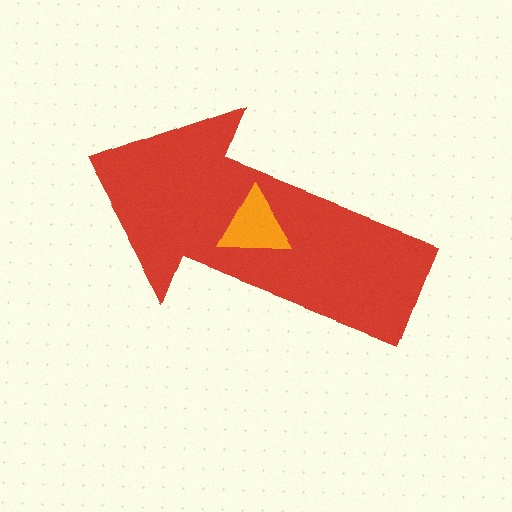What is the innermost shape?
The orange triangle.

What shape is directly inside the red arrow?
The orange triangle.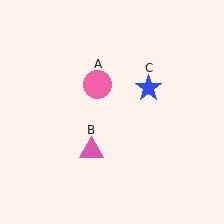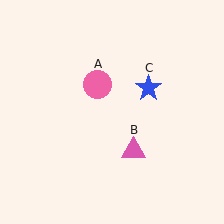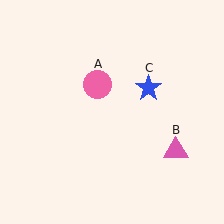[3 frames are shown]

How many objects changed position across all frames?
1 object changed position: pink triangle (object B).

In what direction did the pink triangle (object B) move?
The pink triangle (object B) moved right.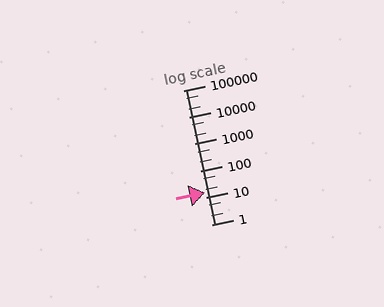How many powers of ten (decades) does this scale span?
The scale spans 5 decades, from 1 to 100000.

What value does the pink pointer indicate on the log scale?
The pointer indicates approximately 16.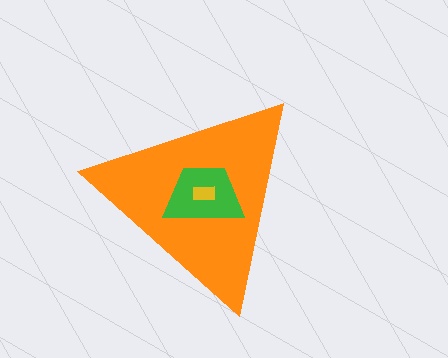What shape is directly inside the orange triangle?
The green trapezoid.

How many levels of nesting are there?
3.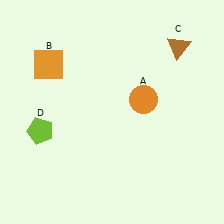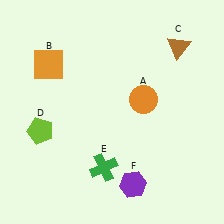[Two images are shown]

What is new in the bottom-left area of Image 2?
A green cross (E) was added in the bottom-left area of Image 2.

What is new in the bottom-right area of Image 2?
A purple hexagon (F) was added in the bottom-right area of Image 2.